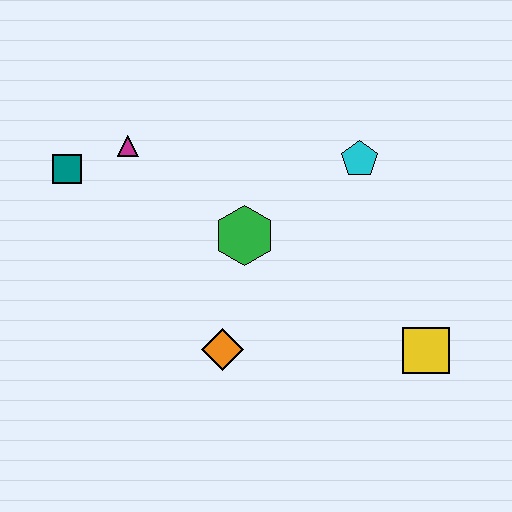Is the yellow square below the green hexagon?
Yes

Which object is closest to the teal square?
The magenta triangle is closest to the teal square.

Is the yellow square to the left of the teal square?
No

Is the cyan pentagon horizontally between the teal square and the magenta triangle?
No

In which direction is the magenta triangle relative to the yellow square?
The magenta triangle is to the left of the yellow square.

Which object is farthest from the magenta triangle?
The yellow square is farthest from the magenta triangle.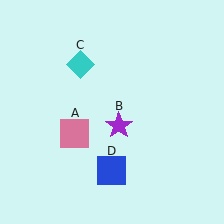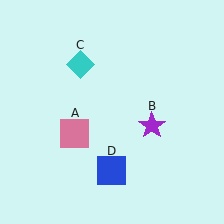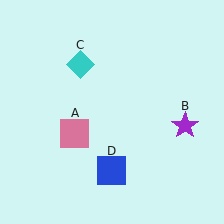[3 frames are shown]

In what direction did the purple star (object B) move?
The purple star (object B) moved right.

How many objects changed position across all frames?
1 object changed position: purple star (object B).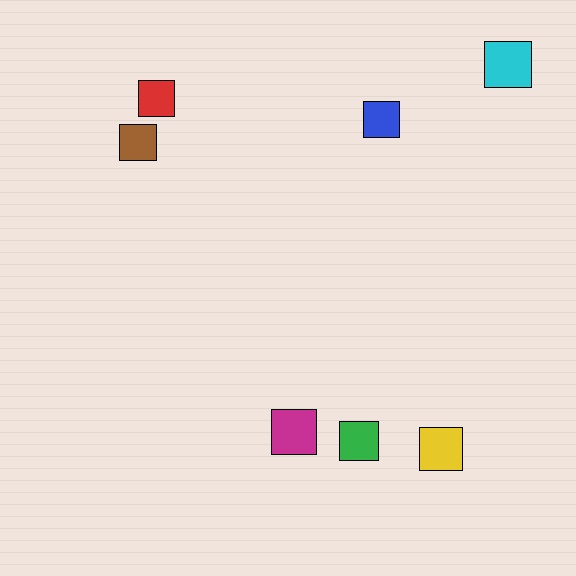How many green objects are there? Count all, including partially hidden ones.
There is 1 green object.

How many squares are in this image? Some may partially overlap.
There are 7 squares.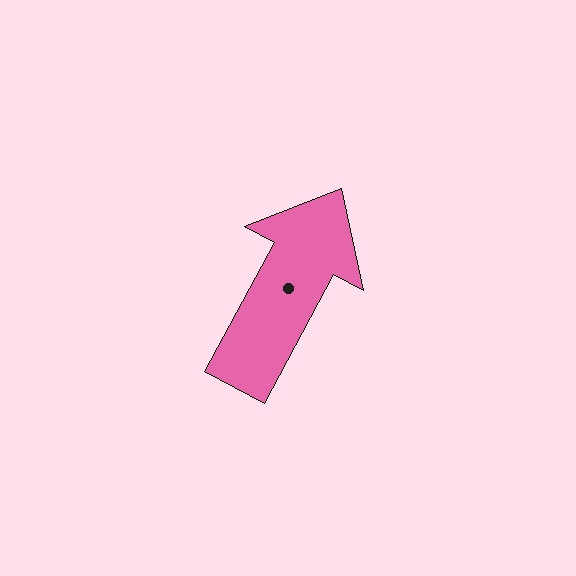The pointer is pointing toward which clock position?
Roughly 1 o'clock.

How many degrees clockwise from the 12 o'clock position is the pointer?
Approximately 28 degrees.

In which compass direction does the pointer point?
Northeast.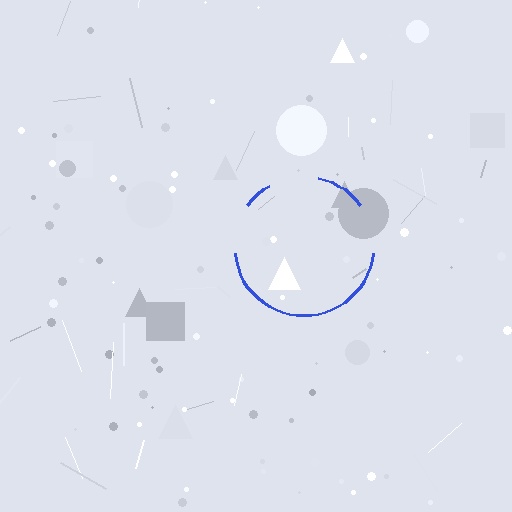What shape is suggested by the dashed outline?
The dashed outline suggests a circle.